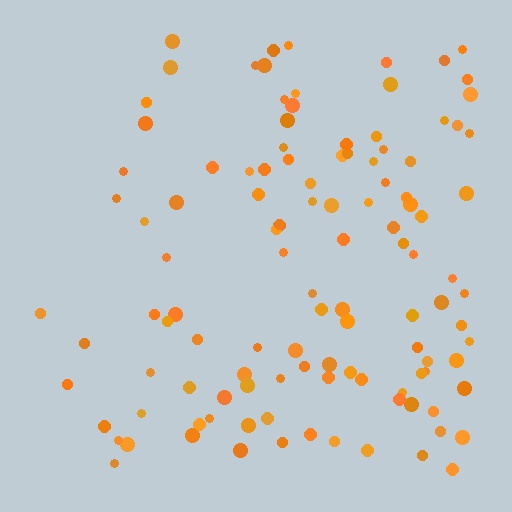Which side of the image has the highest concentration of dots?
The right.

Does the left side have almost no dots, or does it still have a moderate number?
Still a moderate number, just noticeably fewer than the right.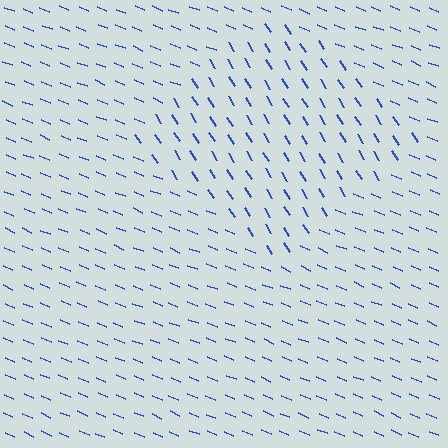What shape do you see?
I see a diamond.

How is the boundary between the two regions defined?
The boundary is defined purely by a change in line orientation (approximately 35 degrees difference). All lines are the same color and thickness.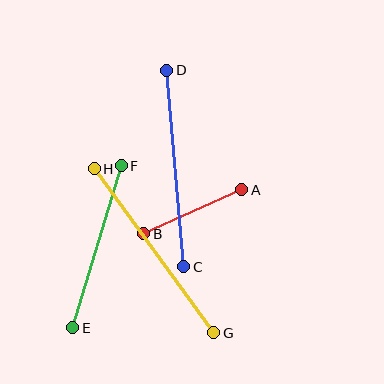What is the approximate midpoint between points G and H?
The midpoint is at approximately (154, 251) pixels.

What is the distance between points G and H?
The distance is approximately 203 pixels.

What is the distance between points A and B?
The distance is approximately 107 pixels.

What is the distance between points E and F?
The distance is approximately 169 pixels.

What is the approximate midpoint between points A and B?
The midpoint is at approximately (193, 212) pixels.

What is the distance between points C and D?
The distance is approximately 197 pixels.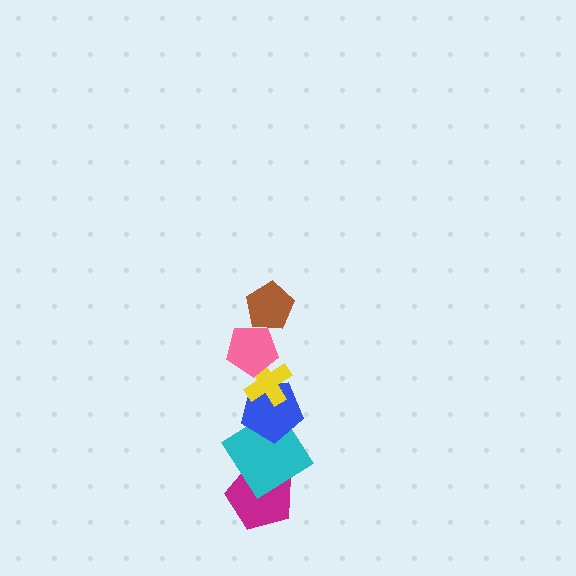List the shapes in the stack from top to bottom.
From top to bottom: the brown pentagon, the pink pentagon, the yellow cross, the blue pentagon, the cyan diamond, the magenta pentagon.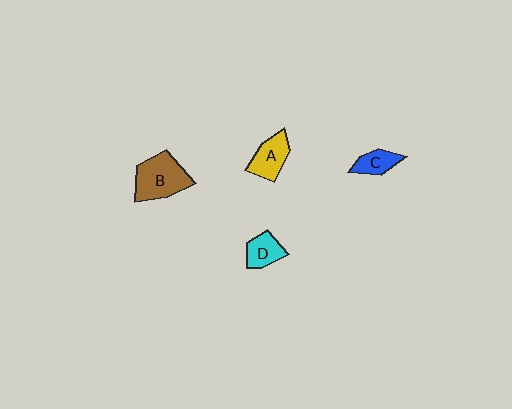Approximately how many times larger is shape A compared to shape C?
Approximately 1.4 times.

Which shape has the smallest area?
Shape C (blue).